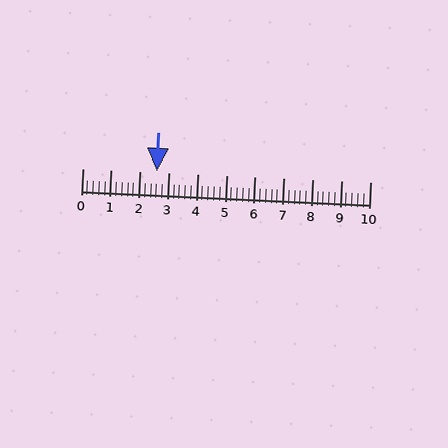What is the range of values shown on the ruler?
The ruler shows values from 0 to 10.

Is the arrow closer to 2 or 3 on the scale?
The arrow is closer to 3.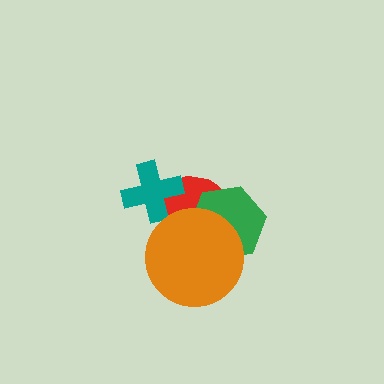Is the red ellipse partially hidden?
Yes, it is partially covered by another shape.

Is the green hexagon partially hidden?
Yes, it is partially covered by another shape.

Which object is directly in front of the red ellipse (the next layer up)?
The green hexagon is directly in front of the red ellipse.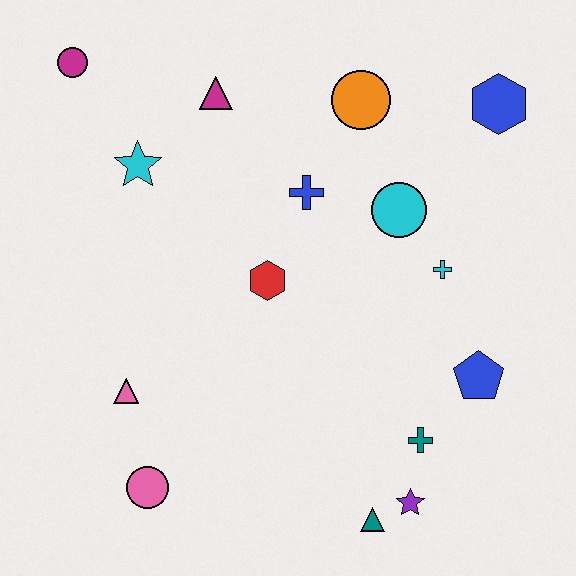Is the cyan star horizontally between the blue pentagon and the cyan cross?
No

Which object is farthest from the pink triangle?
The blue hexagon is farthest from the pink triangle.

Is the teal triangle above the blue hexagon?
No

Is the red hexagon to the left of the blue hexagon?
Yes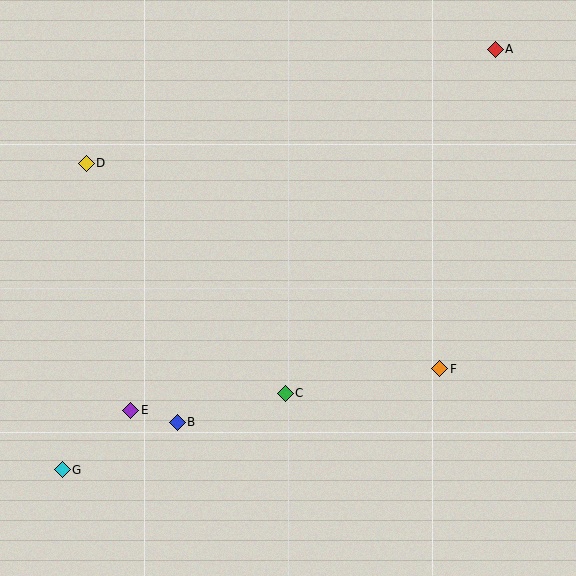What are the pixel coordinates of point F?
Point F is at (440, 369).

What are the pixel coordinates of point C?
Point C is at (285, 393).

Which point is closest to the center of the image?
Point C at (285, 393) is closest to the center.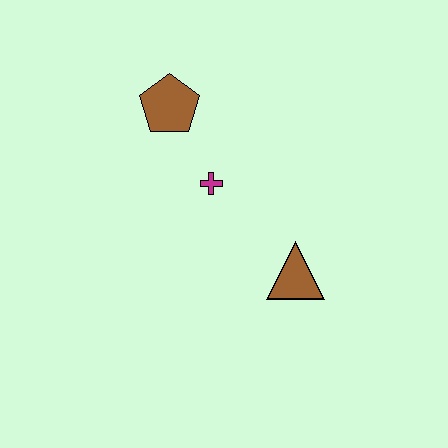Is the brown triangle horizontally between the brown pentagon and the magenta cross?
No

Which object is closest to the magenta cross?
The brown pentagon is closest to the magenta cross.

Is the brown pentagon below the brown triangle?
No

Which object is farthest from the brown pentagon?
The brown triangle is farthest from the brown pentagon.